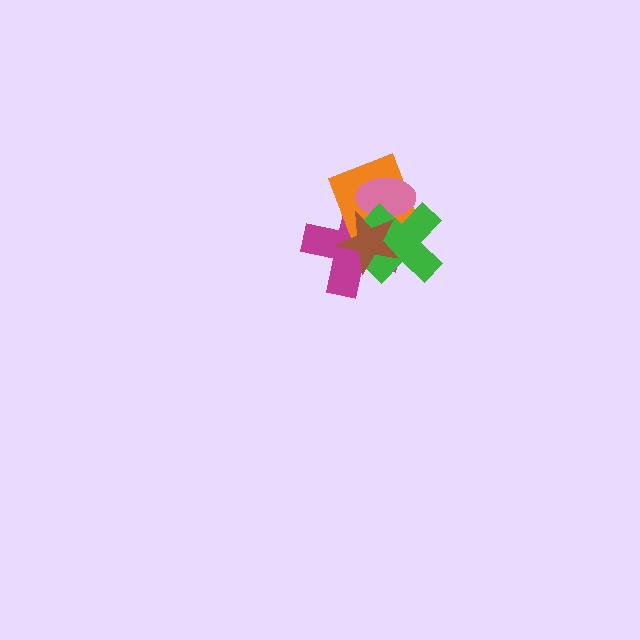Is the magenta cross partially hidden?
Yes, it is partially covered by another shape.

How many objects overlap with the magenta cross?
4 objects overlap with the magenta cross.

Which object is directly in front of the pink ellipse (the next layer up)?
The green cross is directly in front of the pink ellipse.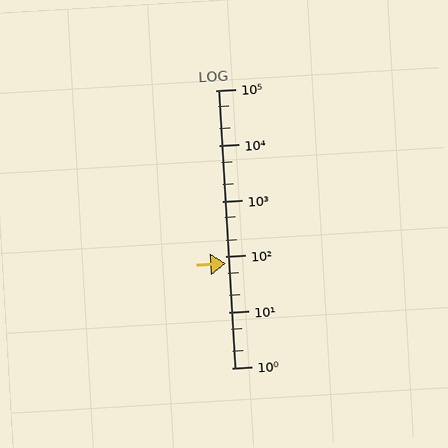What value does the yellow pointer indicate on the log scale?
The pointer indicates approximately 76.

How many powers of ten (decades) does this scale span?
The scale spans 5 decades, from 1 to 100000.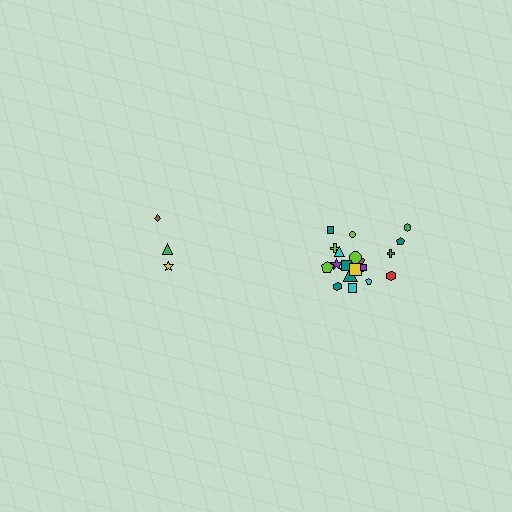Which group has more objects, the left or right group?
The right group.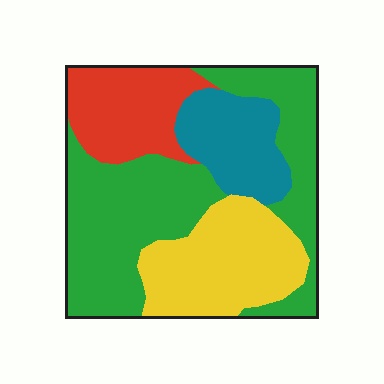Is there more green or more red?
Green.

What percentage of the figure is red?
Red takes up about one sixth (1/6) of the figure.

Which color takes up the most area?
Green, at roughly 45%.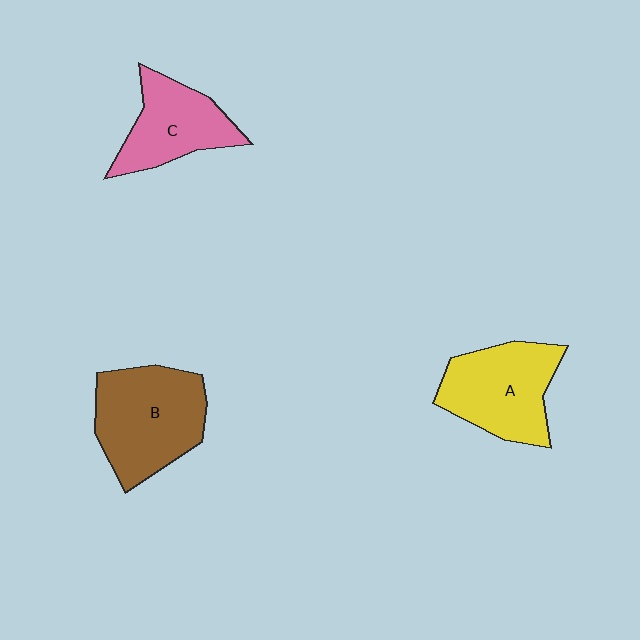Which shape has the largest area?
Shape B (brown).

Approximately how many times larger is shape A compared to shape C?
Approximately 1.2 times.